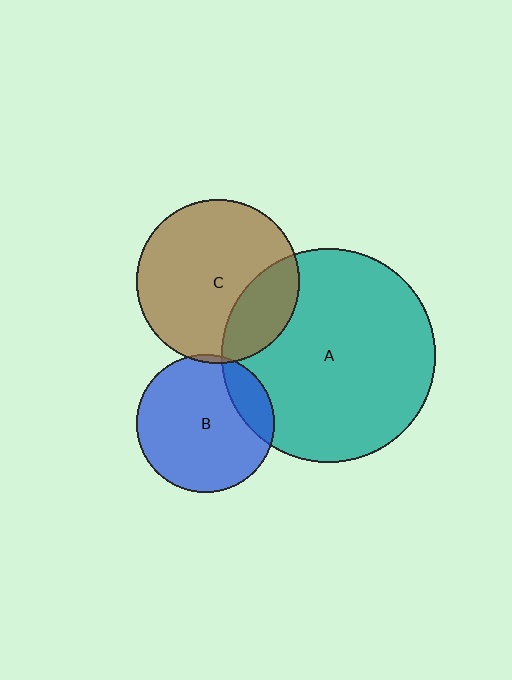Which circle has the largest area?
Circle A (teal).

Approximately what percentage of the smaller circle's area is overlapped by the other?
Approximately 15%.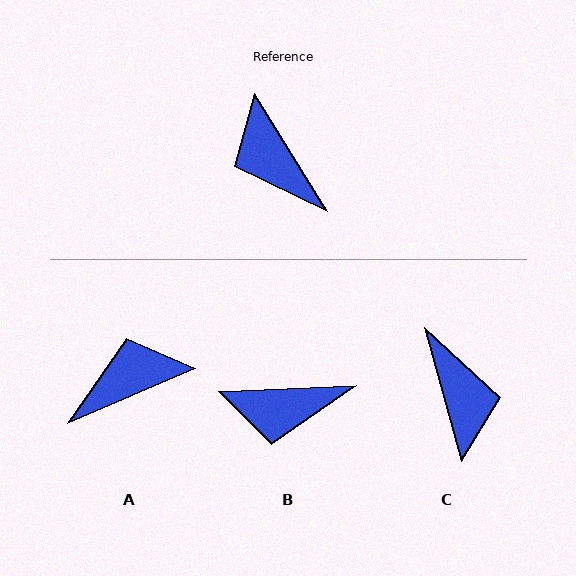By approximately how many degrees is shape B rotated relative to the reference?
Approximately 60 degrees counter-clockwise.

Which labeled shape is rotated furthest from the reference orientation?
C, about 163 degrees away.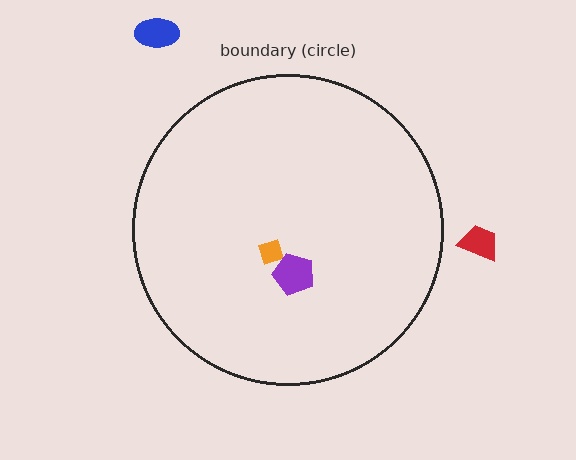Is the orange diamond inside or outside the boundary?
Inside.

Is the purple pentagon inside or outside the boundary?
Inside.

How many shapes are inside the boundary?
2 inside, 2 outside.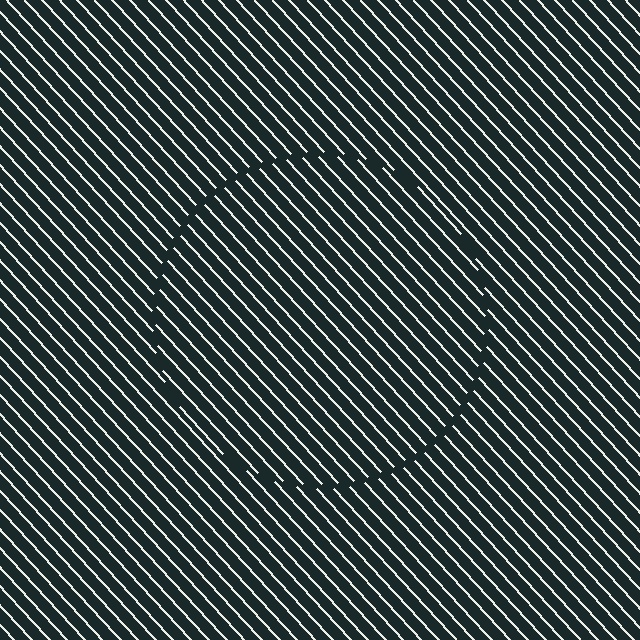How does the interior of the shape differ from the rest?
The interior of the shape contains the same grating, shifted by half a period — the contour is defined by the phase discontinuity where line-ends from the inner and outer gratings abut.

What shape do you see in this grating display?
An illusory circle. The interior of the shape contains the same grating, shifted by half a period — the contour is defined by the phase discontinuity where line-ends from the inner and outer gratings abut.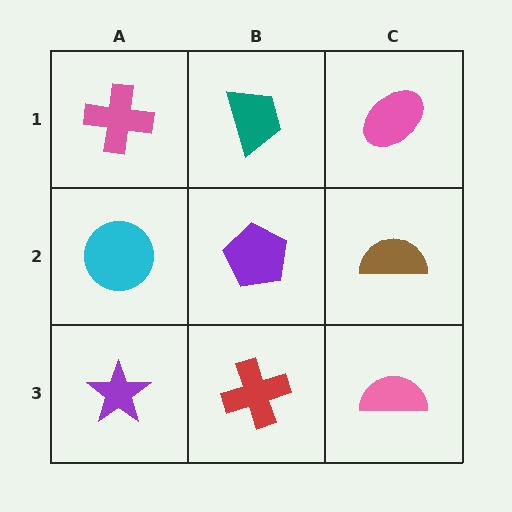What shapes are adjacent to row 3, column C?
A brown semicircle (row 2, column C), a red cross (row 3, column B).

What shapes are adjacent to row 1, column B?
A purple pentagon (row 2, column B), a pink cross (row 1, column A), a pink ellipse (row 1, column C).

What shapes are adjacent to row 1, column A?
A cyan circle (row 2, column A), a teal trapezoid (row 1, column B).